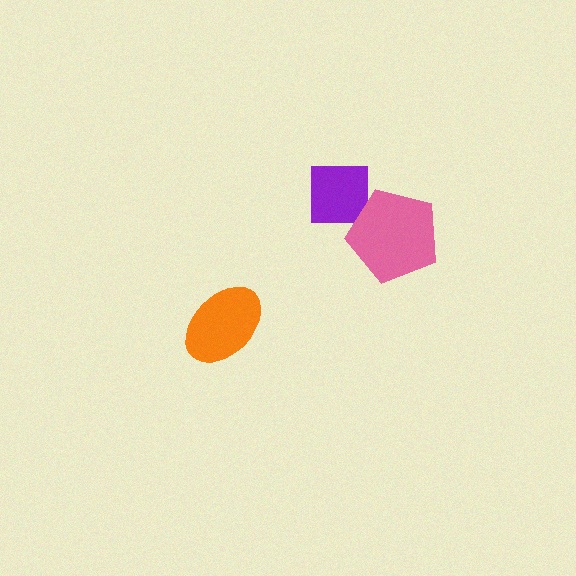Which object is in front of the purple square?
The pink pentagon is in front of the purple square.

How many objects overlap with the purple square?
1 object overlaps with the purple square.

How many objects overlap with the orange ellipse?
0 objects overlap with the orange ellipse.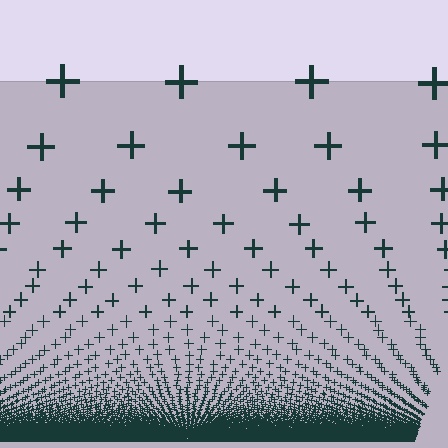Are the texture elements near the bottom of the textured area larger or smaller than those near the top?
Smaller. The gradient is inverted — elements near the bottom are smaller and denser.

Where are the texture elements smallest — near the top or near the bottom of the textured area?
Near the bottom.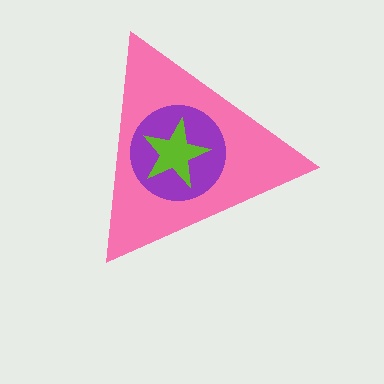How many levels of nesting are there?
3.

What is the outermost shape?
The pink triangle.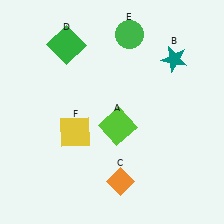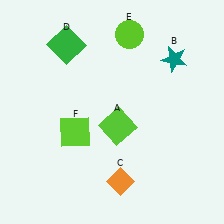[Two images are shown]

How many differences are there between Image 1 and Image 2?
There are 2 differences between the two images.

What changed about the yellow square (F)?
In Image 1, F is yellow. In Image 2, it changed to lime.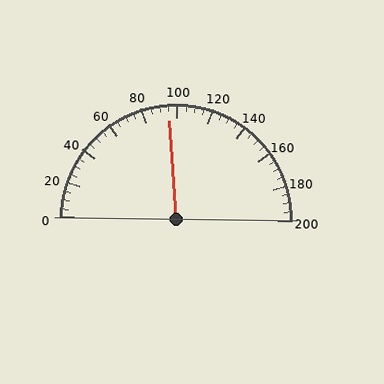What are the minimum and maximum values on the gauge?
The gauge ranges from 0 to 200.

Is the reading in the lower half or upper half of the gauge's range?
The reading is in the lower half of the range (0 to 200).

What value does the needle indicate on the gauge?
The needle indicates approximately 95.